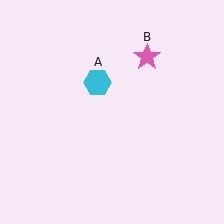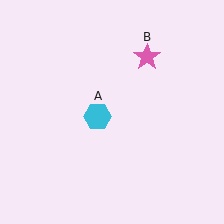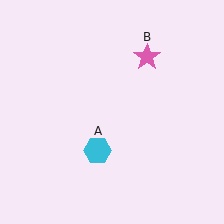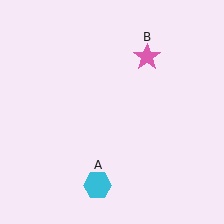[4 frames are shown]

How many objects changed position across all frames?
1 object changed position: cyan hexagon (object A).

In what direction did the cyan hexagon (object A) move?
The cyan hexagon (object A) moved down.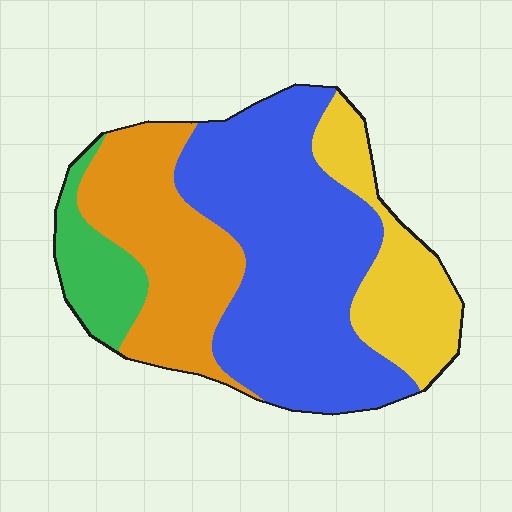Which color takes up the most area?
Blue, at roughly 45%.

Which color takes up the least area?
Green, at roughly 10%.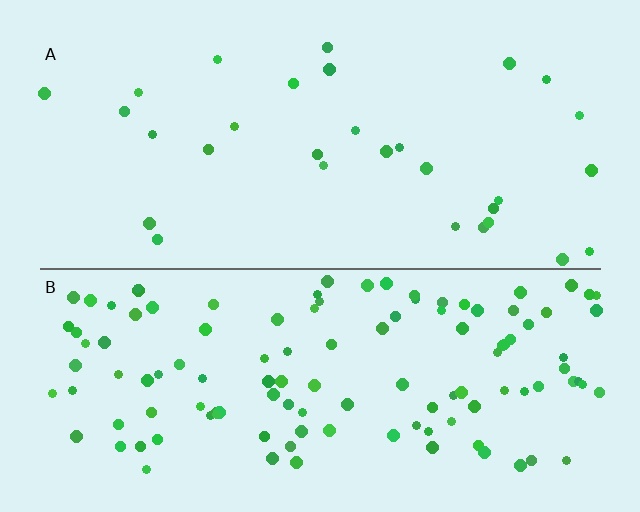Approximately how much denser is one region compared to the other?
Approximately 3.9× — region B over region A.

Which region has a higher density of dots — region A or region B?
B (the bottom).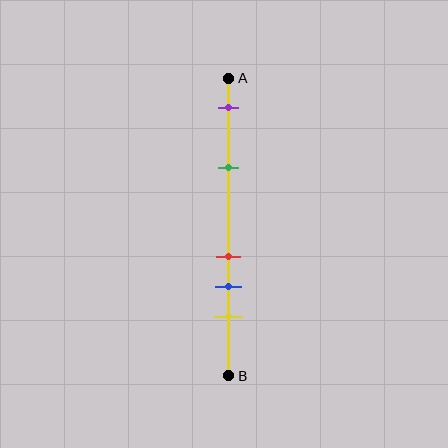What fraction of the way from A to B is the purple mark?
The purple mark is approximately 10% (0.1) of the way from A to B.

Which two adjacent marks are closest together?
The red and blue marks are the closest adjacent pair.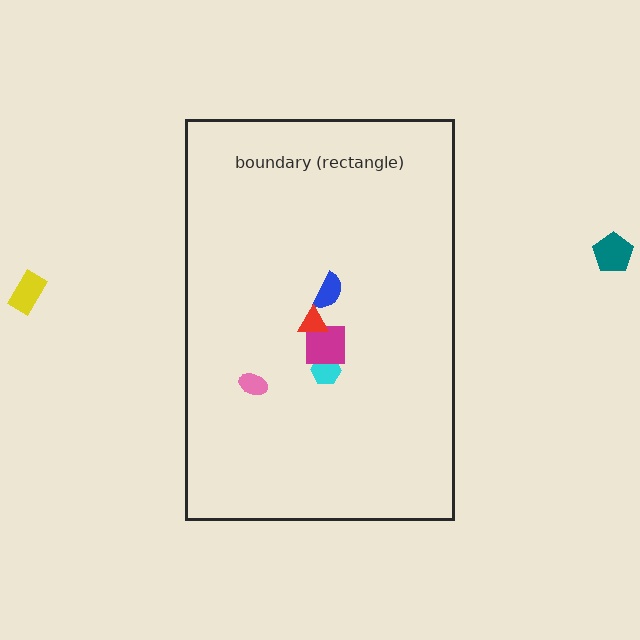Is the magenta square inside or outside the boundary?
Inside.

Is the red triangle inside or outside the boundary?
Inside.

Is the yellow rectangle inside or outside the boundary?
Outside.